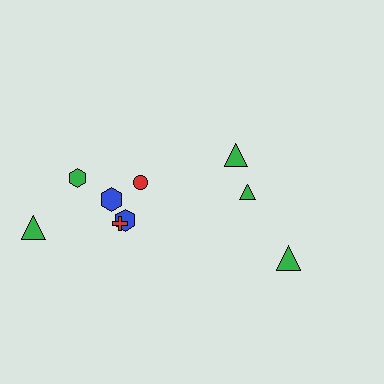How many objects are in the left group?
There are 6 objects.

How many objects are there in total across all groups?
There are 9 objects.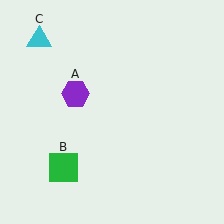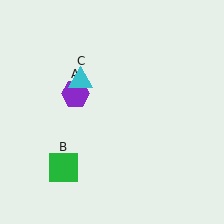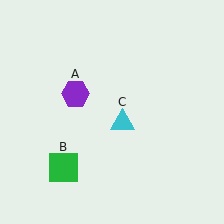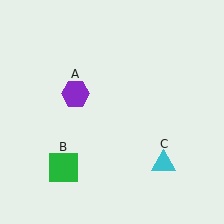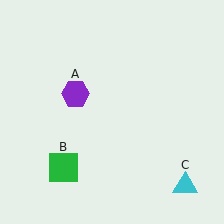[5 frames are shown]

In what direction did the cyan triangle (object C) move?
The cyan triangle (object C) moved down and to the right.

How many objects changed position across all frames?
1 object changed position: cyan triangle (object C).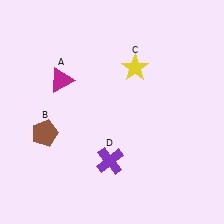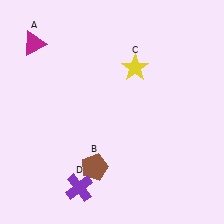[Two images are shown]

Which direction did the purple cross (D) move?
The purple cross (D) moved left.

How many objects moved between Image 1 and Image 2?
3 objects moved between the two images.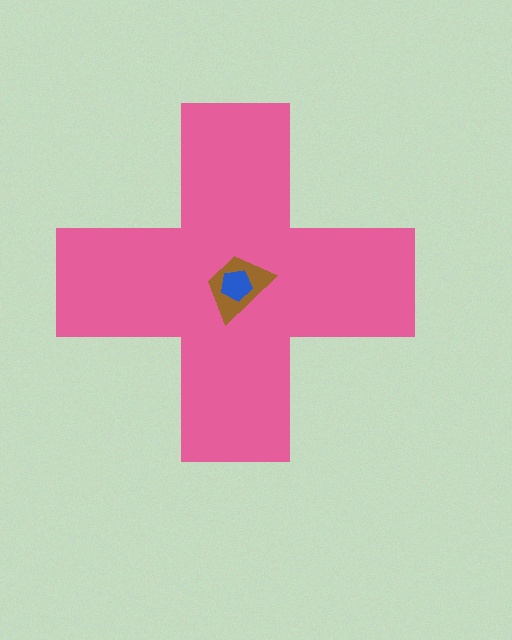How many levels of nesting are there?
3.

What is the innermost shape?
The blue pentagon.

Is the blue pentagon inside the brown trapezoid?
Yes.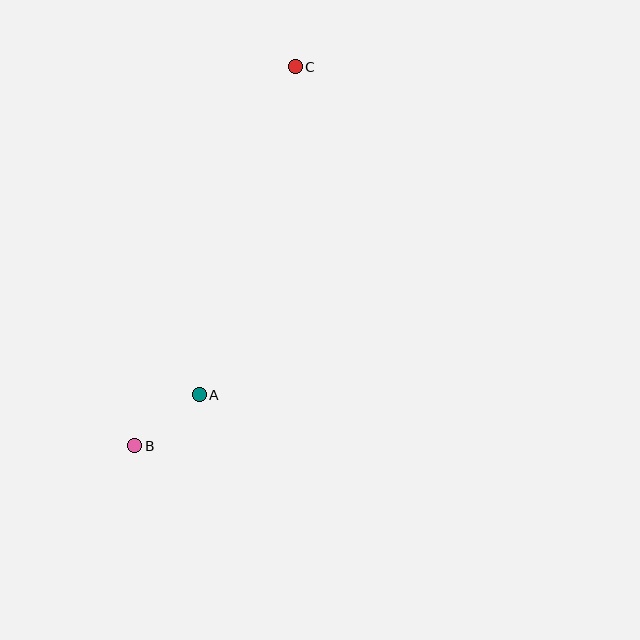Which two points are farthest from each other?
Points B and C are farthest from each other.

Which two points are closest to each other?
Points A and B are closest to each other.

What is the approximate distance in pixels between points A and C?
The distance between A and C is approximately 341 pixels.